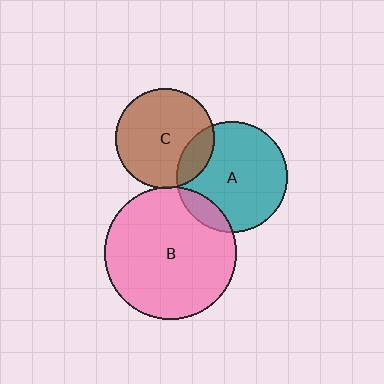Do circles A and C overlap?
Yes.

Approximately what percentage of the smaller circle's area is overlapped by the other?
Approximately 15%.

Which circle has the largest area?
Circle B (pink).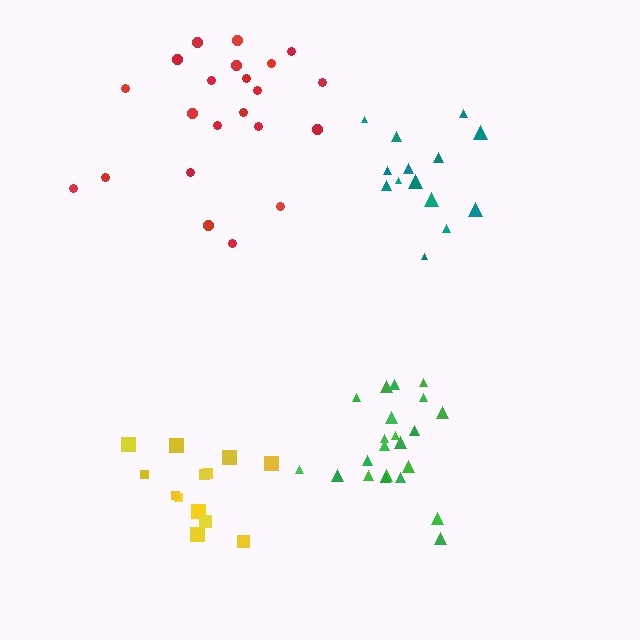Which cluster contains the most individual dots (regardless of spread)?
Red (22).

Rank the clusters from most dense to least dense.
green, yellow, red, teal.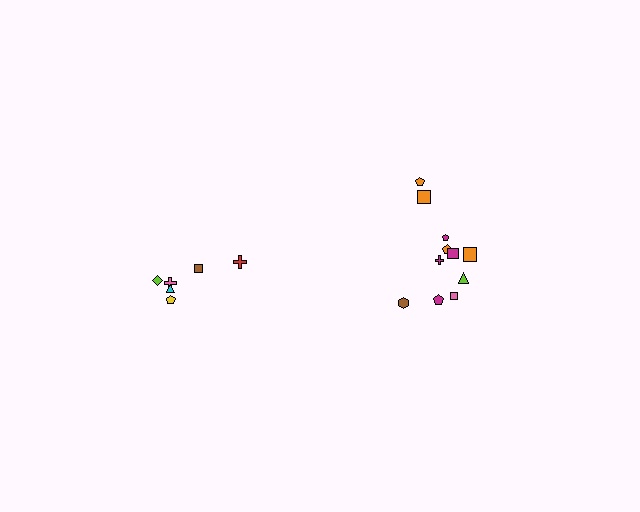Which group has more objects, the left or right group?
The right group.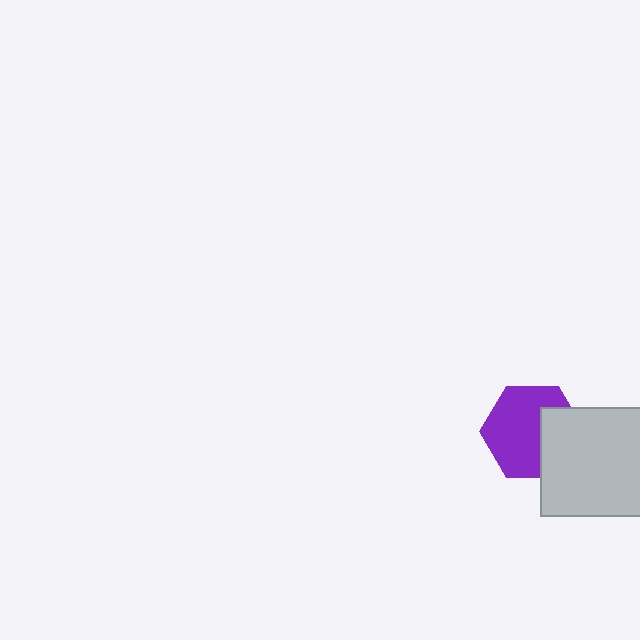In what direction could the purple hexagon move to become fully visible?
The purple hexagon could move left. That would shift it out from behind the light gray rectangle entirely.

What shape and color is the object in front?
The object in front is a light gray rectangle.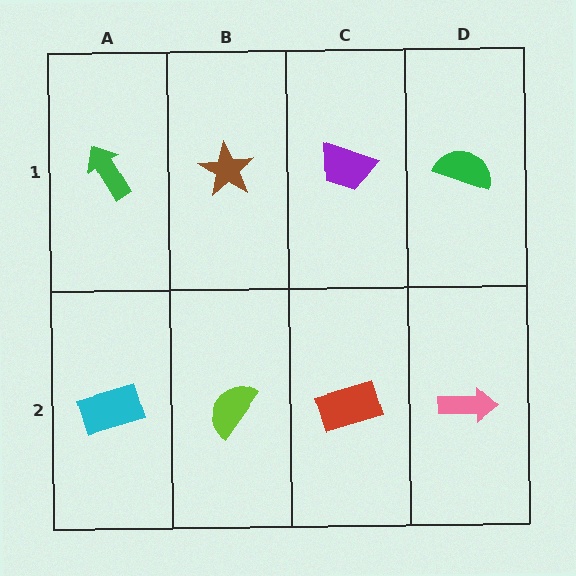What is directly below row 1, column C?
A red rectangle.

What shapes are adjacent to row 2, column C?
A purple trapezoid (row 1, column C), a lime semicircle (row 2, column B), a pink arrow (row 2, column D).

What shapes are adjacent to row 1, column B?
A lime semicircle (row 2, column B), a green arrow (row 1, column A), a purple trapezoid (row 1, column C).